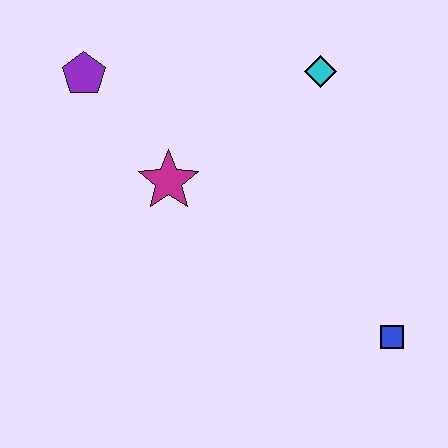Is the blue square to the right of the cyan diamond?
Yes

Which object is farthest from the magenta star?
The blue square is farthest from the magenta star.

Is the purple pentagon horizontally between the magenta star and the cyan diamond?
No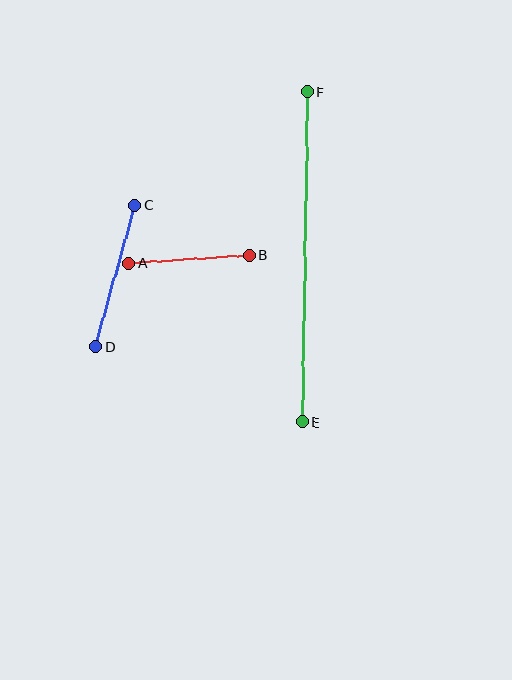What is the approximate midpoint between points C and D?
The midpoint is at approximately (115, 276) pixels.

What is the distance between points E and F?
The distance is approximately 330 pixels.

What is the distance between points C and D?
The distance is approximately 147 pixels.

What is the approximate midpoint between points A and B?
The midpoint is at approximately (189, 259) pixels.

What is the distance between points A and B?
The distance is approximately 121 pixels.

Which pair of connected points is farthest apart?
Points E and F are farthest apart.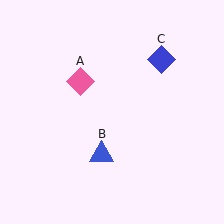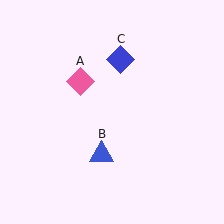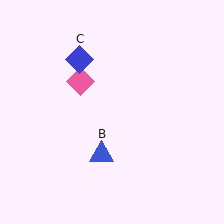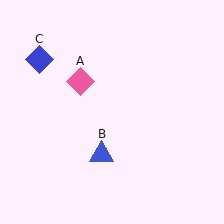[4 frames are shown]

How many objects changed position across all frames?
1 object changed position: blue diamond (object C).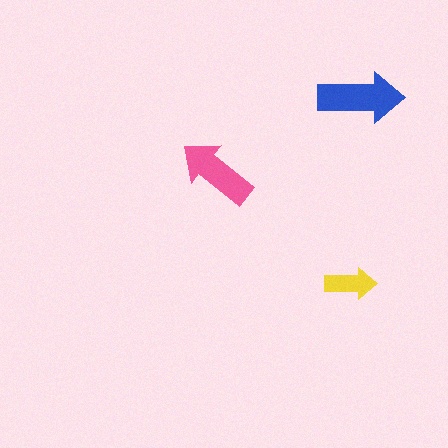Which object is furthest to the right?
The blue arrow is rightmost.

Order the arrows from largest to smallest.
the blue one, the pink one, the yellow one.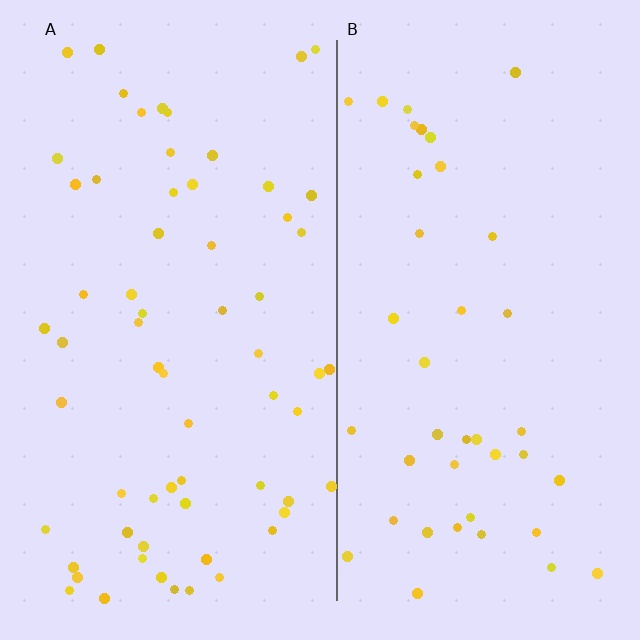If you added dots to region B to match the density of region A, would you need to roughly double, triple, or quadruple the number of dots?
Approximately double.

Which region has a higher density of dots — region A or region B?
A (the left).